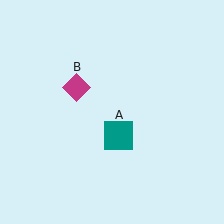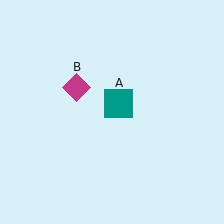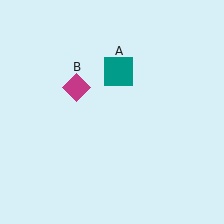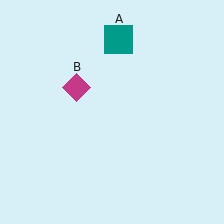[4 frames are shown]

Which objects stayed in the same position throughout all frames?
Magenta diamond (object B) remained stationary.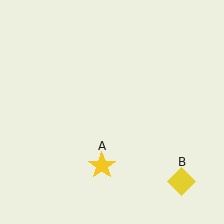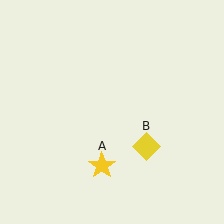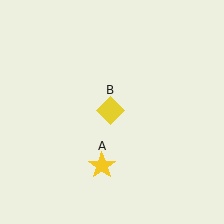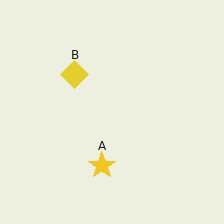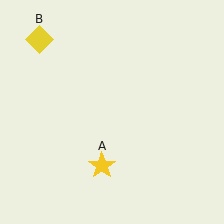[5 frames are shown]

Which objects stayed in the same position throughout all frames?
Yellow star (object A) remained stationary.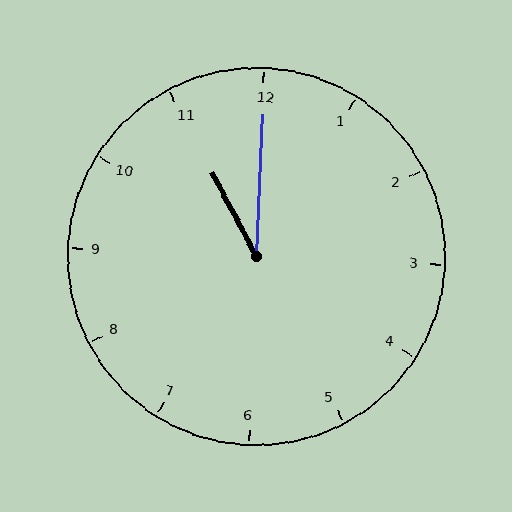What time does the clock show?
11:00.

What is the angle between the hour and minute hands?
Approximately 30 degrees.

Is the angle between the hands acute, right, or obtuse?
It is acute.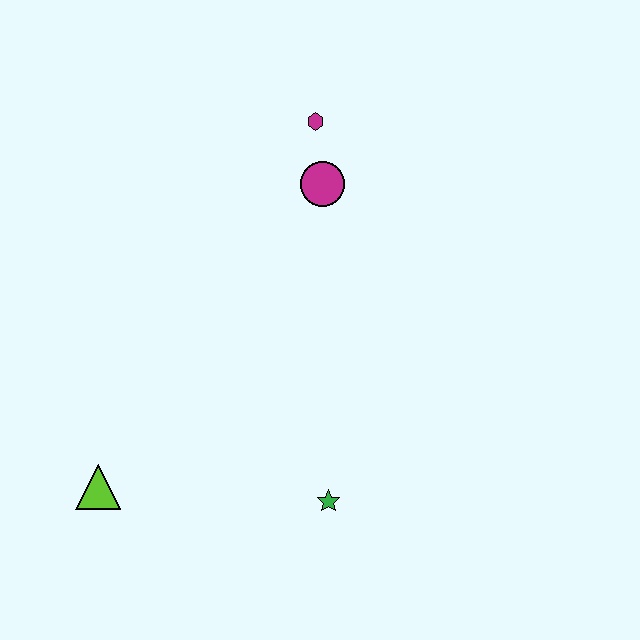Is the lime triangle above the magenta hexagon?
No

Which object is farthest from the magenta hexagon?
The lime triangle is farthest from the magenta hexagon.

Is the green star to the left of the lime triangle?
No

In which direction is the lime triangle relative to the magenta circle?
The lime triangle is below the magenta circle.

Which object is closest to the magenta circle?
The magenta hexagon is closest to the magenta circle.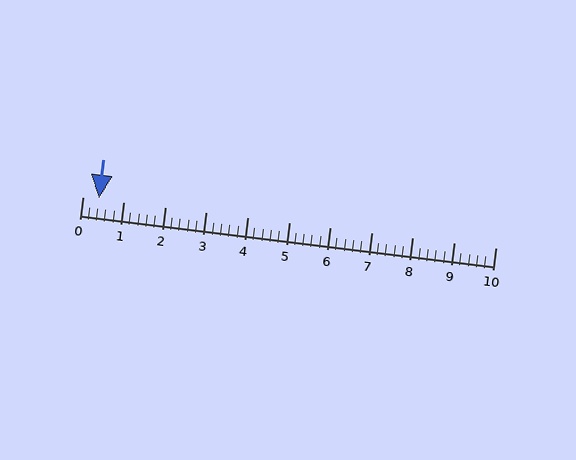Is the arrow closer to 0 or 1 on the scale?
The arrow is closer to 0.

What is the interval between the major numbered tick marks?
The major tick marks are spaced 1 units apart.